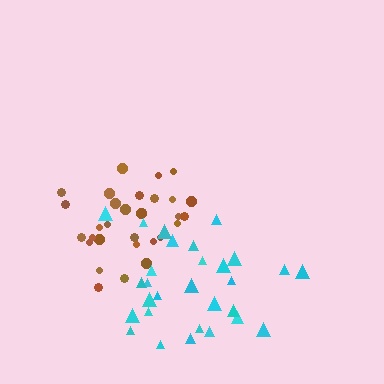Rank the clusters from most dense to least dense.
brown, cyan.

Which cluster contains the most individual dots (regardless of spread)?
Brown (31).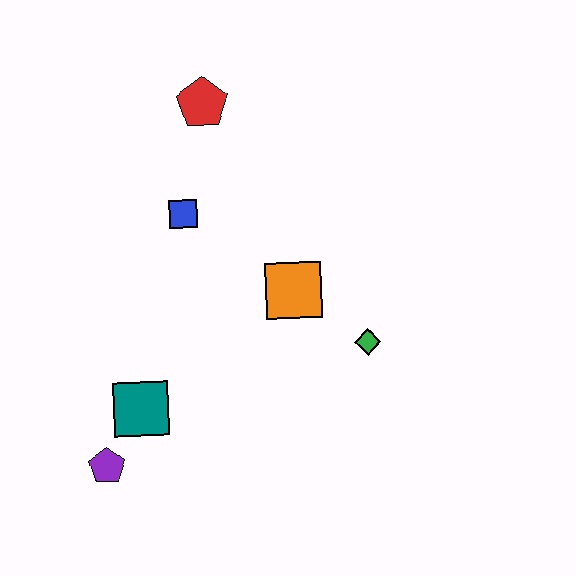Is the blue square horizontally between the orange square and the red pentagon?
No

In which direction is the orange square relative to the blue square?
The orange square is to the right of the blue square.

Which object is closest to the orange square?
The green diamond is closest to the orange square.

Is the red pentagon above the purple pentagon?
Yes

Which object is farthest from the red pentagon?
The purple pentagon is farthest from the red pentagon.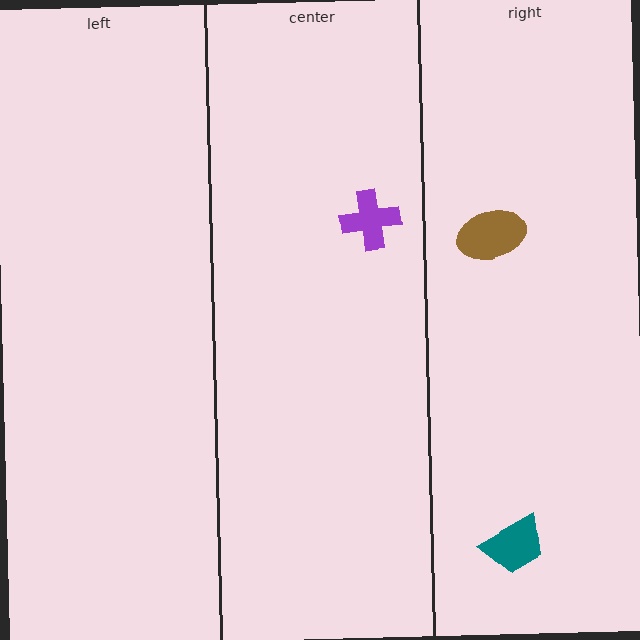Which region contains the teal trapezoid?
The right region.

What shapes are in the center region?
The purple cross.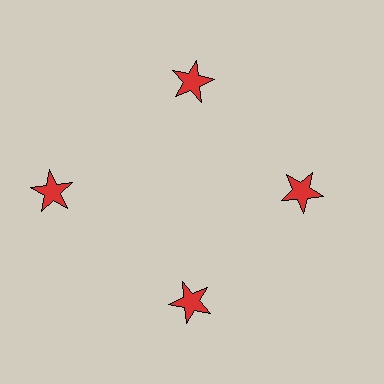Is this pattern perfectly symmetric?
No. The 4 red stars are arranged in a ring, but one element near the 9 o'clock position is pushed outward from the center, breaking the 4-fold rotational symmetry.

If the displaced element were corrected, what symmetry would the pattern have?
It would have 4-fold rotational symmetry — the pattern would map onto itself every 90 degrees.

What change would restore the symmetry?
The symmetry would be restored by moving it inward, back onto the ring so that all 4 stars sit at equal angles and equal distance from the center.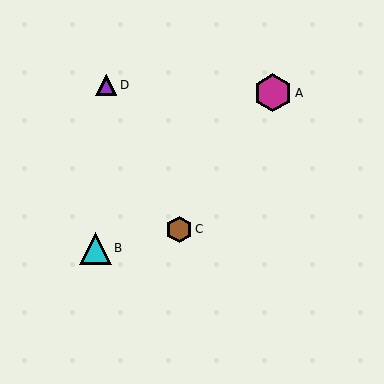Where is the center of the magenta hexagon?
The center of the magenta hexagon is at (273, 93).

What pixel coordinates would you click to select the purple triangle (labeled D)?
Click at (106, 85) to select the purple triangle D.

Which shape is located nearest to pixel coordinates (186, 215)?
The brown hexagon (labeled C) at (179, 229) is nearest to that location.